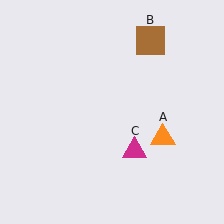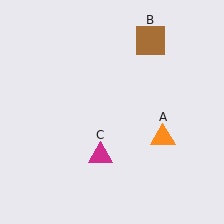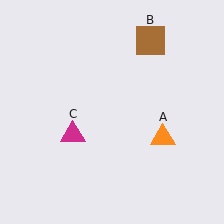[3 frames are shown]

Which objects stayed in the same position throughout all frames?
Orange triangle (object A) and brown square (object B) remained stationary.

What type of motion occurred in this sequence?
The magenta triangle (object C) rotated clockwise around the center of the scene.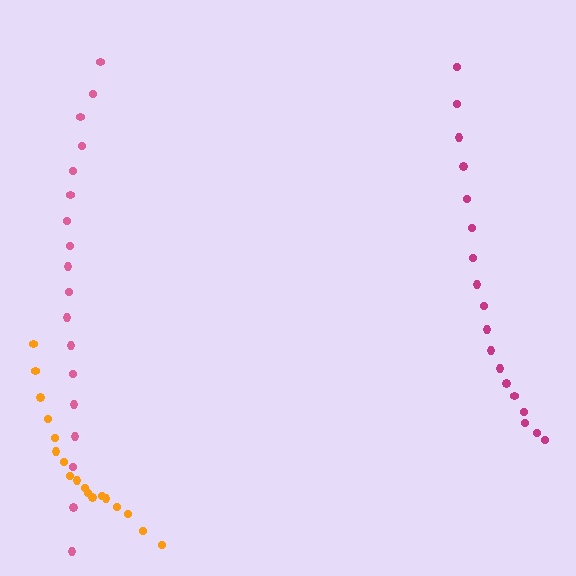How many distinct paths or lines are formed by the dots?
There are 3 distinct paths.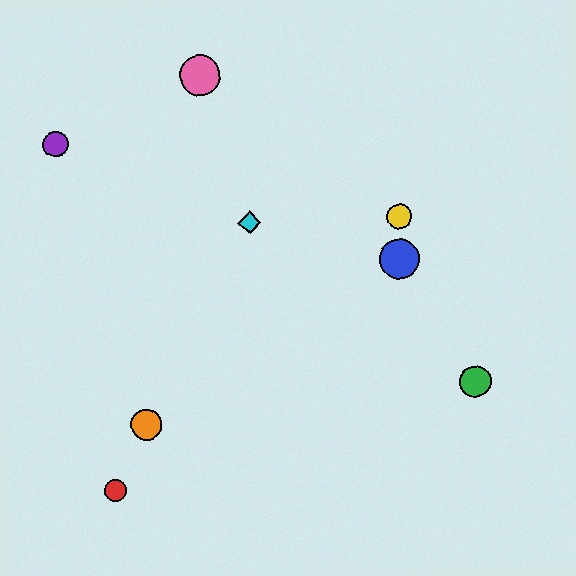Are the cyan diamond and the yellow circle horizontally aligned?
Yes, both are at y≈223.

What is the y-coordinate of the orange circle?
The orange circle is at y≈425.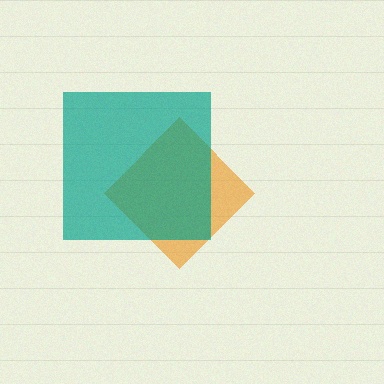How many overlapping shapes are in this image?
There are 2 overlapping shapes in the image.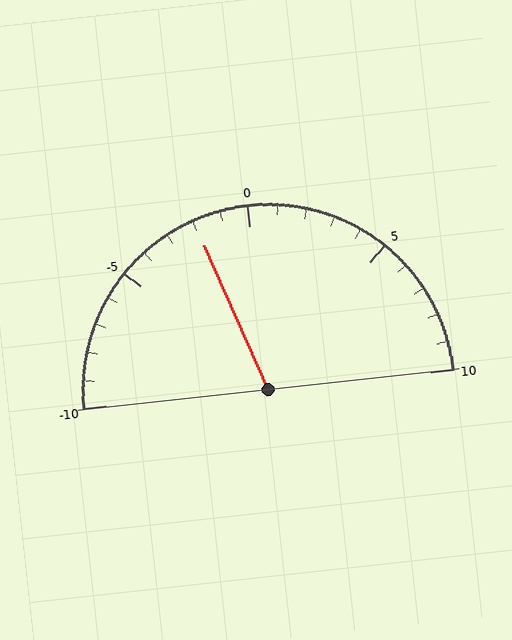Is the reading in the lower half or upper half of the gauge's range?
The reading is in the lower half of the range (-10 to 10).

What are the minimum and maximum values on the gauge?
The gauge ranges from -10 to 10.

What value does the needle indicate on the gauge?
The needle indicates approximately -2.